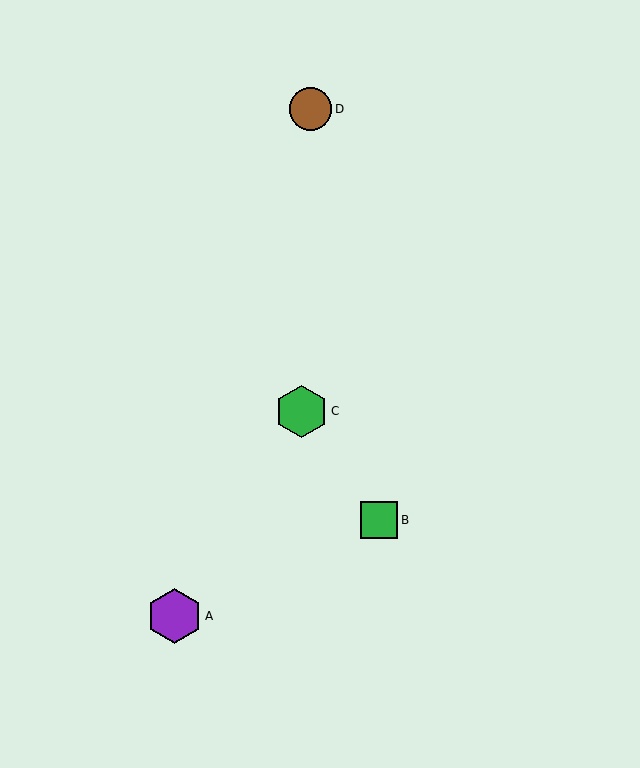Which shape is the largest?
The purple hexagon (labeled A) is the largest.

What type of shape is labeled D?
Shape D is a brown circle.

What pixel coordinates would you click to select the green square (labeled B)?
Click at (379, 520) to select the green square B.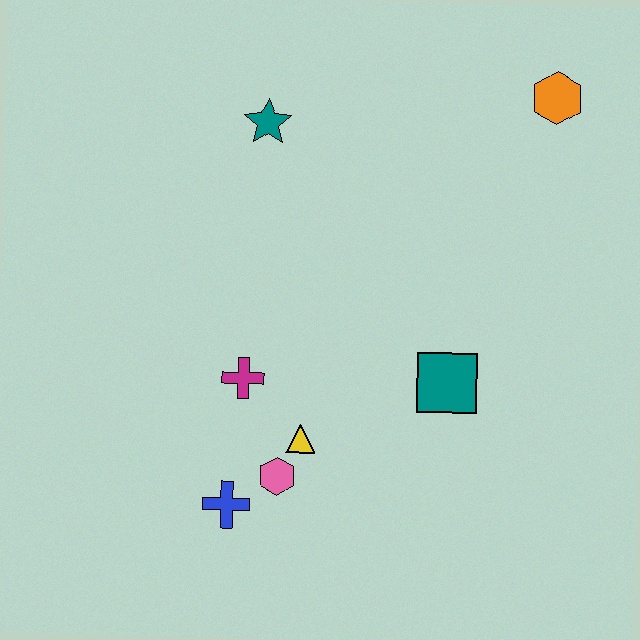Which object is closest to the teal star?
The magenta cross is closest to the teal star.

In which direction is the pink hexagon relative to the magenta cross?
The pink hexagon is below the magenta cross.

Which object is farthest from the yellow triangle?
The orange hexagon is farthest from the yellow triangle.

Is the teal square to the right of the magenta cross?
Yes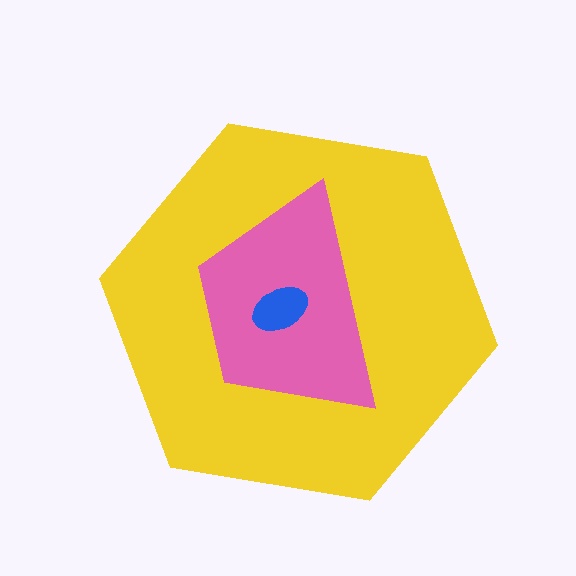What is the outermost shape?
The yellow hexagon.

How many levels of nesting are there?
3.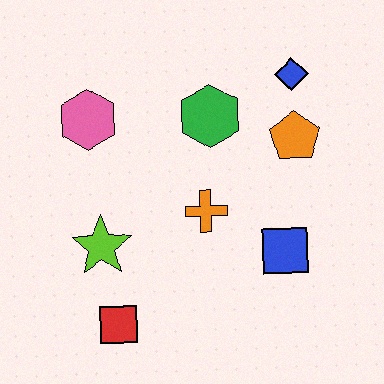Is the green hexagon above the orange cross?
Yes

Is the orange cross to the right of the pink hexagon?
Yes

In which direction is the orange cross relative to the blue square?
The orange cross is to the left of the blue square.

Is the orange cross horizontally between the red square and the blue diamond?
Yes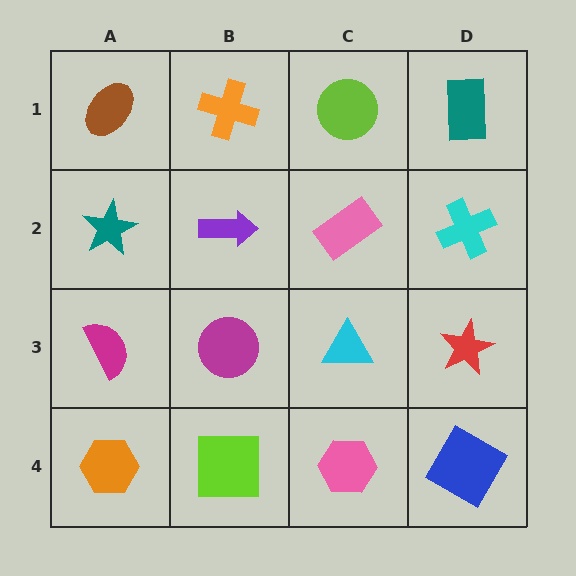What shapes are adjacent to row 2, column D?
A teal rectangle (row 1, column D), a red star (row 3, column D), a pink rectangle (row 2, column C).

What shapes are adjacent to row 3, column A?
A teal star (row 2, column A), an orange hexagon (row 4, column A), a magenta circle (row 3, column B).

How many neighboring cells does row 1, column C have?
3.